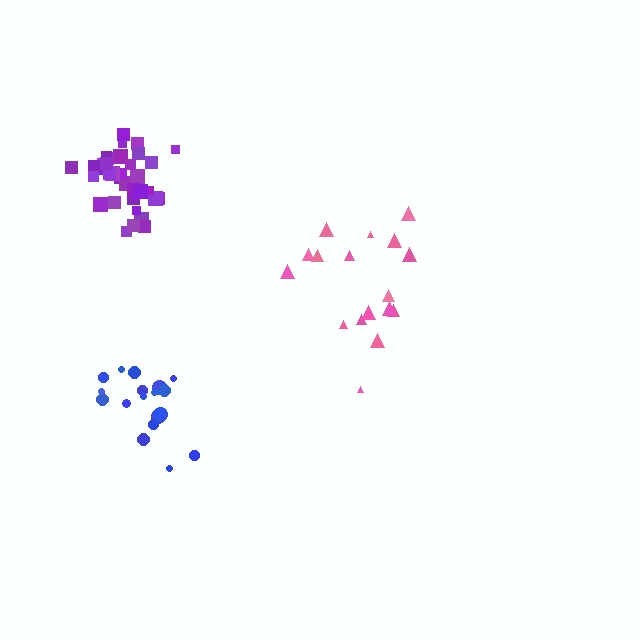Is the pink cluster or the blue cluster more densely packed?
Blue.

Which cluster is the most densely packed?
Purple.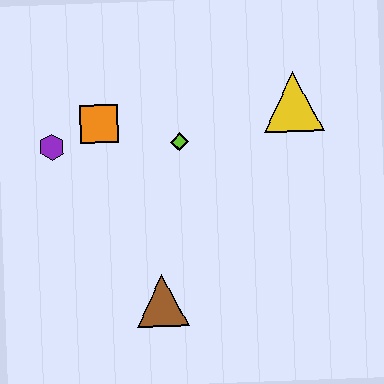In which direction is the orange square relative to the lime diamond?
The orange square is to the left of the lime diamond.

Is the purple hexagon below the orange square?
Yes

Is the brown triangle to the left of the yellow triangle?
Yes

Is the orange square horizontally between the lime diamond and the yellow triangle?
No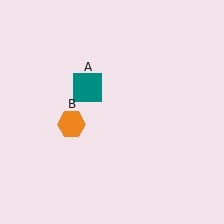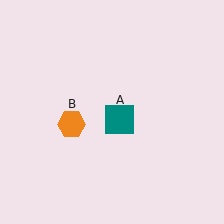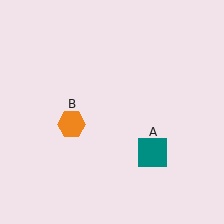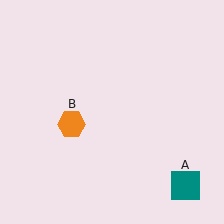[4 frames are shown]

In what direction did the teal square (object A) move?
The teal square (object A) moved down and to the right.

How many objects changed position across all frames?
1 object changed position: teal square (object A).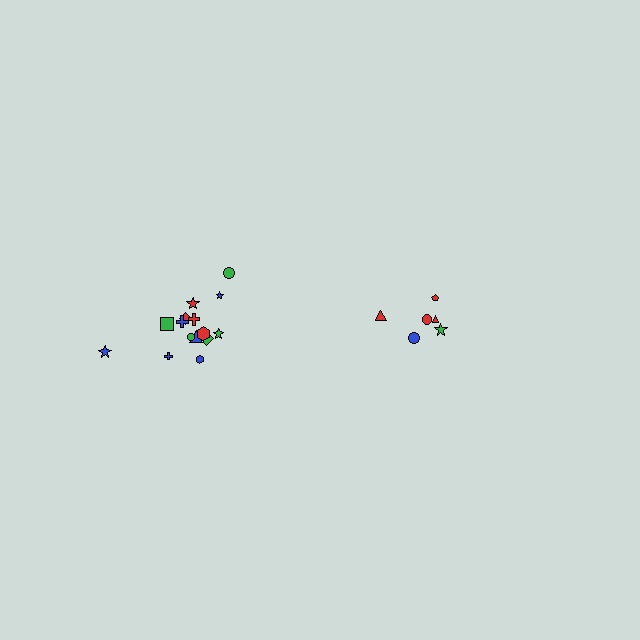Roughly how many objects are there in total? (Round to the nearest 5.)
Roughly 20 objects in total.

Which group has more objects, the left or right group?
The left group.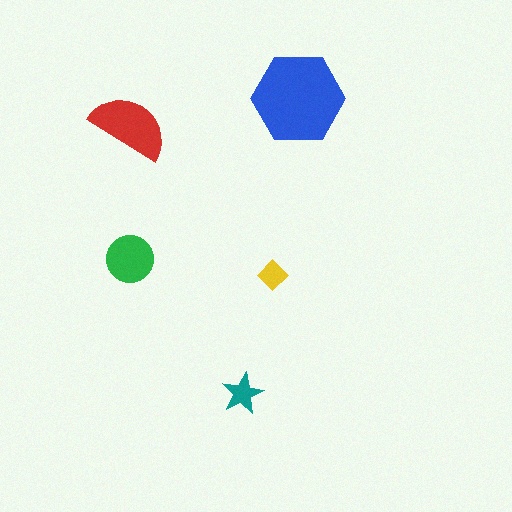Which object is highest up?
The blue hexagon is topmost.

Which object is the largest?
The blue hexagon.